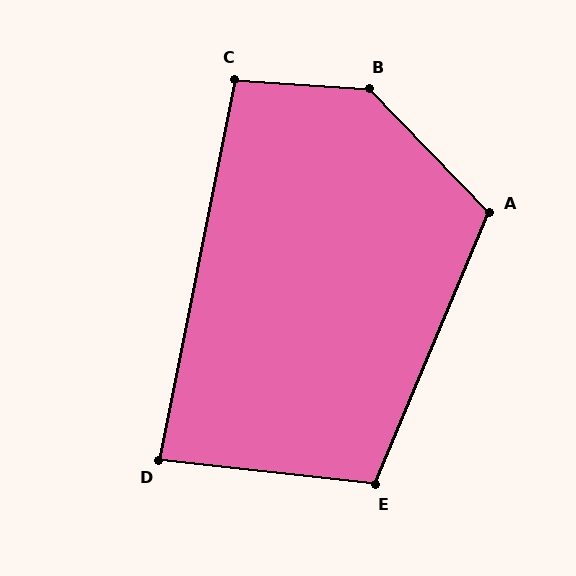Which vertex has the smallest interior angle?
D, at approximately 85 degrees.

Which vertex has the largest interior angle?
B, at approximately 138 degrees.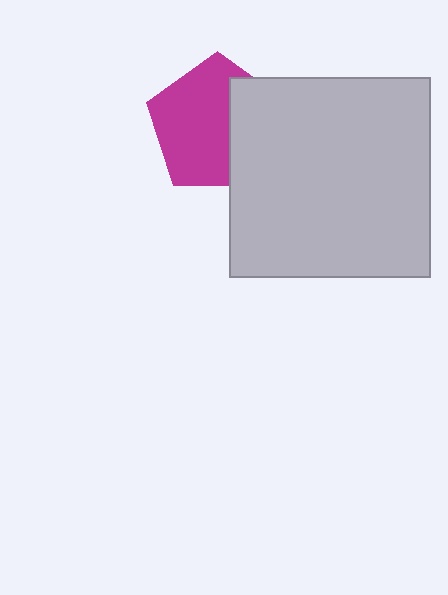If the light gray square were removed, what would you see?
You would see the complete magenta pentagon.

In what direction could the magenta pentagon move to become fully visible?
The magenta pentagon could move left. That would shift it out from behind the light gray square entirely.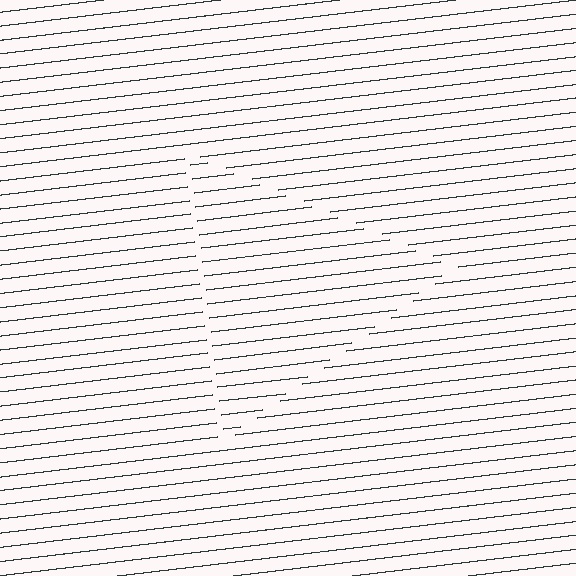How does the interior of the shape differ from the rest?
The interior of the shape contains the same grating, shifted by half a period — the contour is defined by the phase discontinuity where line-ends from the inner and outer gratings abut.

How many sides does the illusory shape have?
3 sides — the line-ends trace a triangle.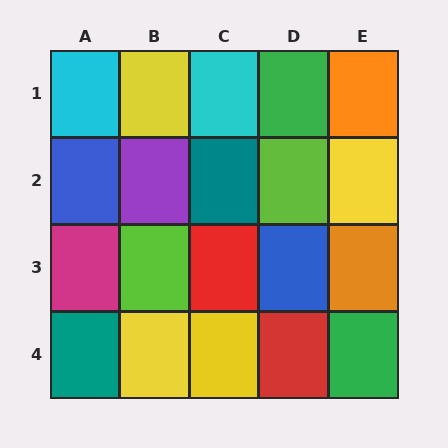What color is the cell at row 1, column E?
Orange.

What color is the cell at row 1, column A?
Cyan.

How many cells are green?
2 cells are green.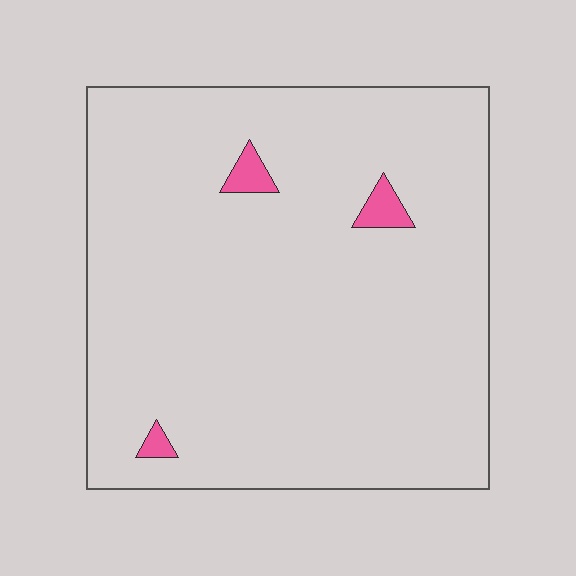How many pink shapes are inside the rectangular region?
3.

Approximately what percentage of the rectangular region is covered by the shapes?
Approximately 5%.